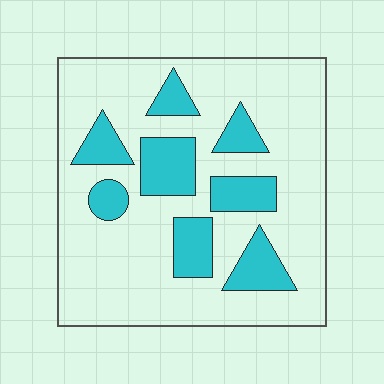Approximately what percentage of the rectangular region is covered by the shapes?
Approximately 25%.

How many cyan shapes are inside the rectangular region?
8.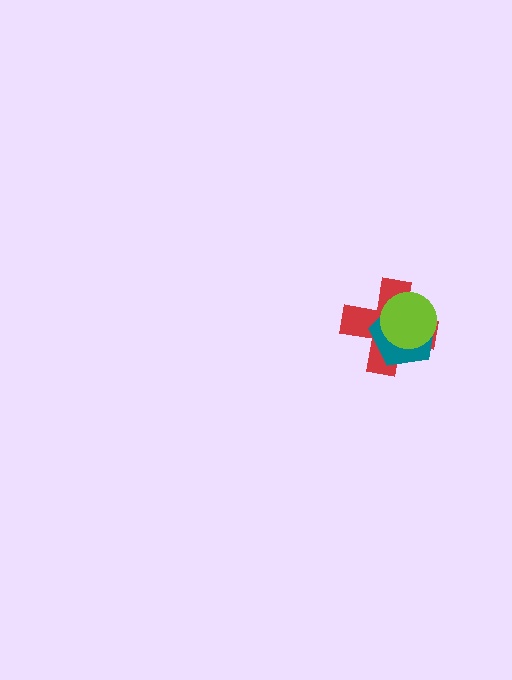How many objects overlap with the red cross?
2 objects overlap with the red cross.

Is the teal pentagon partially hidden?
Yes, it is partially covered by another shape.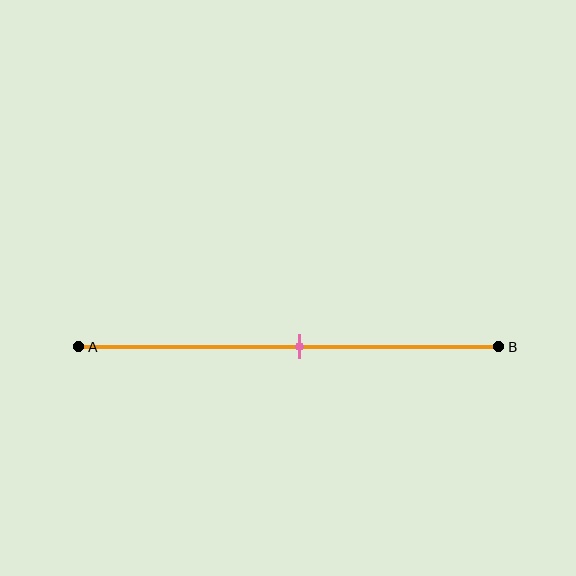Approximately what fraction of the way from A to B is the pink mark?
The pink mark is approximately 50% of the way from A to B.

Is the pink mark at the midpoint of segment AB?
Yes, the mark is approximately at the midpoint.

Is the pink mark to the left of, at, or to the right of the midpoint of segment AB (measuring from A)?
The pink mark is approximately at the midpoint of segment AB.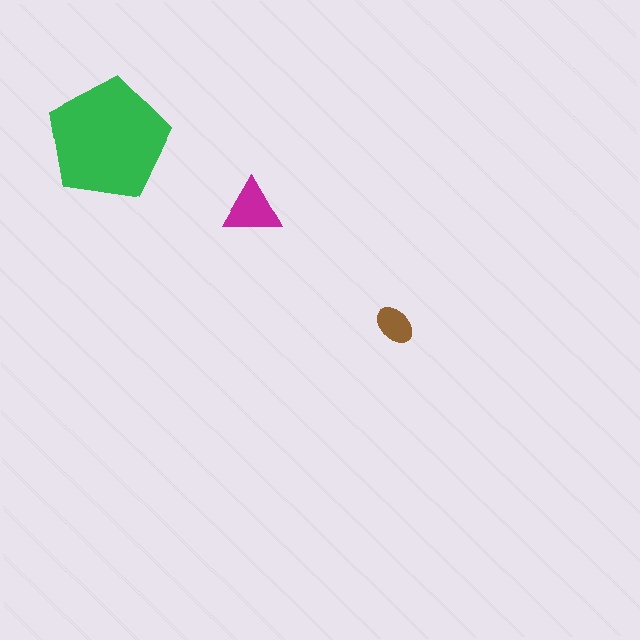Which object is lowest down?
The brown ellipse is bottommost.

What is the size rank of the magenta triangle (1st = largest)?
2nd.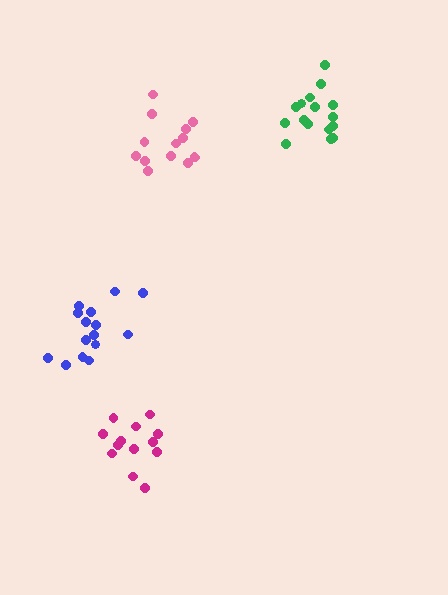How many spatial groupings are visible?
There are 4 spatial groupings.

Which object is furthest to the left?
The blue cluster is leftmost.